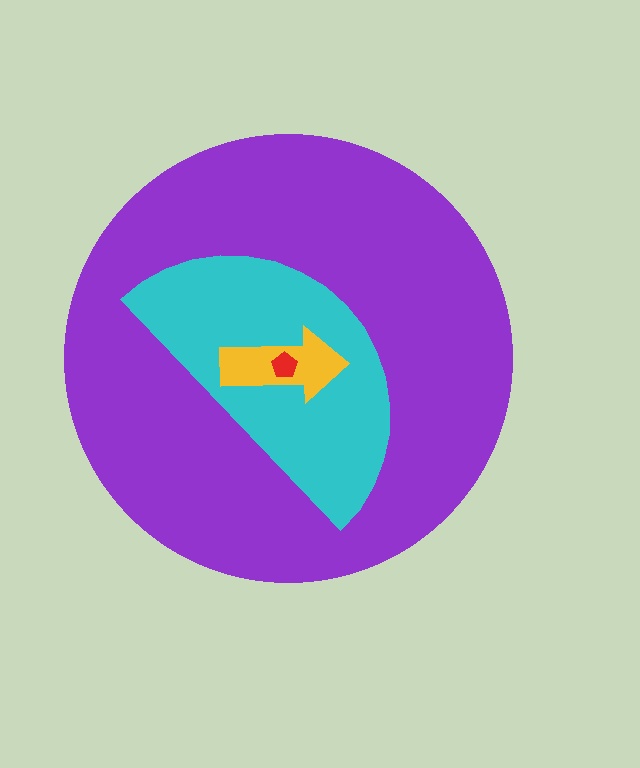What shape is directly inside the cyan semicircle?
The yellow arrow.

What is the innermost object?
The red pentagon.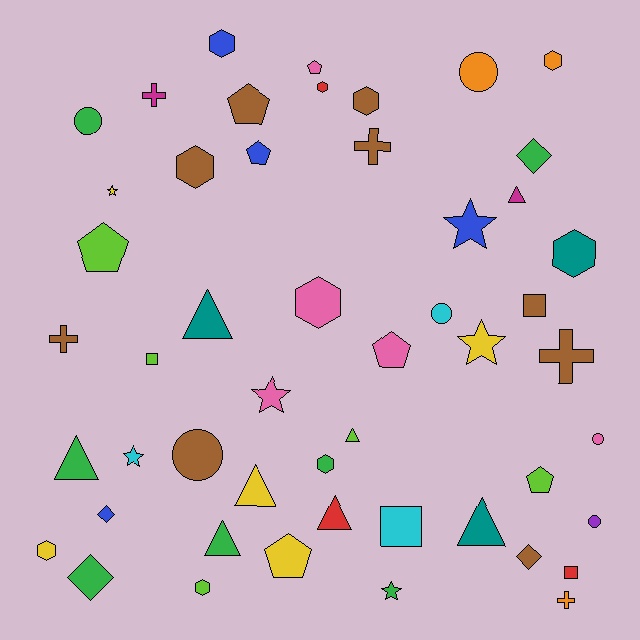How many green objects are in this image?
There are 7 green objects.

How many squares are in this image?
There are 4 squares.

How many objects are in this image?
There are 50 objects.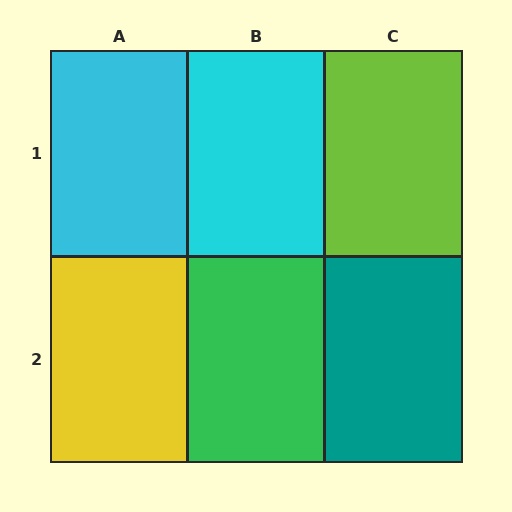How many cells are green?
1 cell is green.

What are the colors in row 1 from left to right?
Cyan, cyan, lime.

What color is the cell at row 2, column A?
Yellow.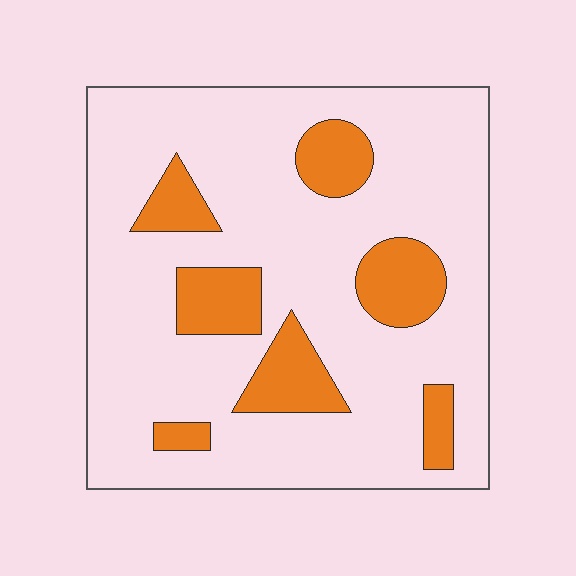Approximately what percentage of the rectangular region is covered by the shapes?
Approximately 20%.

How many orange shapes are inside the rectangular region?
7.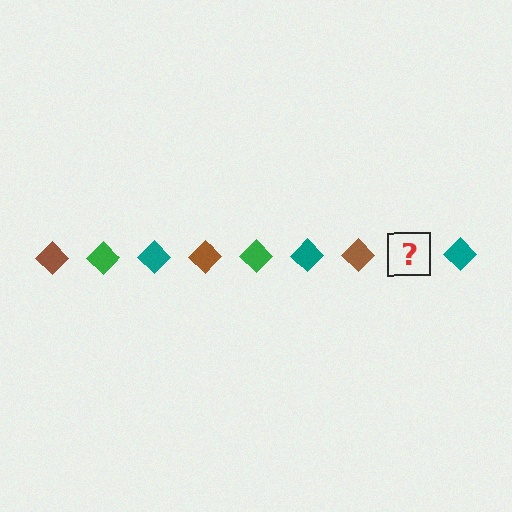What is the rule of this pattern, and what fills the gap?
The rule is that the pattern cycles through brown, green, teal diamonds. The gap should be filled with a green diamond.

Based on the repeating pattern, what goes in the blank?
The blank should be a green diamond.